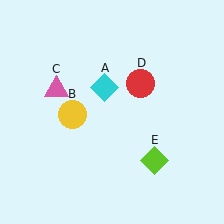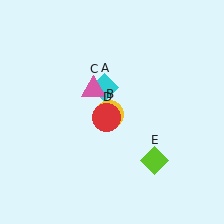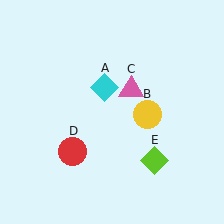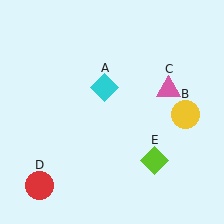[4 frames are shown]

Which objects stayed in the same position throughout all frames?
Cyan diamond (object A) and lime diamond (object E) remained stationary.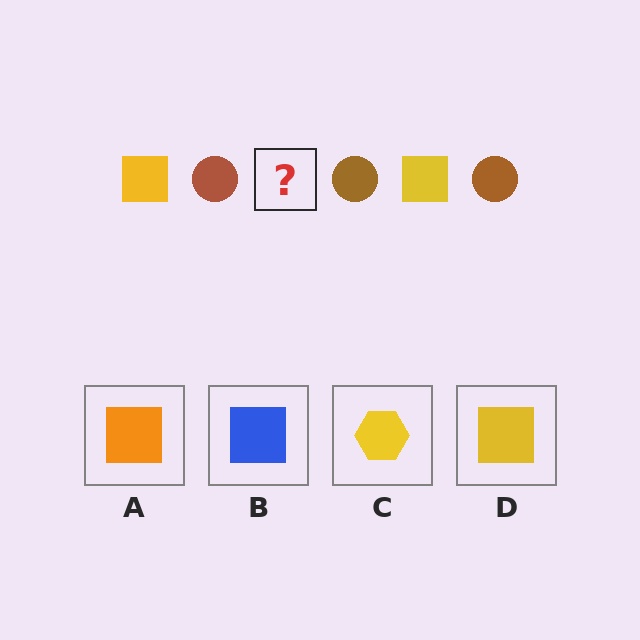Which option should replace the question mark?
Option D.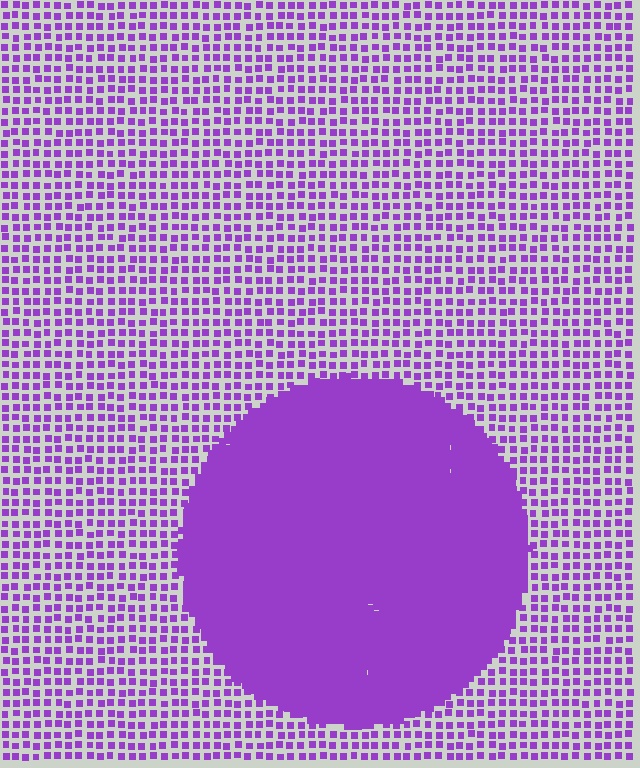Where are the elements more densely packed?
The elements are more densely packed inside the circle boundary.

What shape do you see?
I see a circle.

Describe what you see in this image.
The image contains small purple elements arranged at two different densities. A circle-shaped region is visible where the elements are more densely packed than the surrounding area.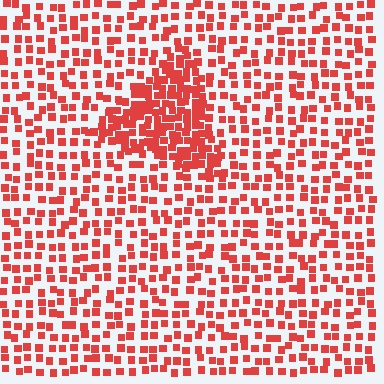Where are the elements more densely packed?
The elements are more densely packed inside the triangle boundary.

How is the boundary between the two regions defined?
The boundary is defined by a change in element density (approximately 2.2x ratio). All elements are the same color, size, and shape.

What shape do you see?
I see a triangle.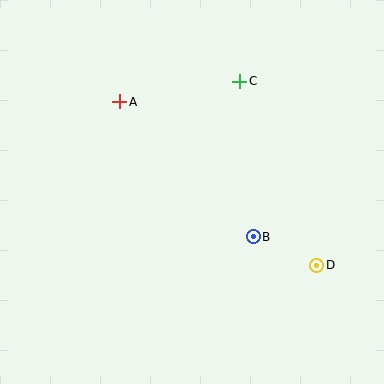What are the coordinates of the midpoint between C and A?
The midpoint between C and A is at (180, 91).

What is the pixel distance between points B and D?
The distance between B and D is 69 pixels.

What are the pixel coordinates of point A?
Point A is at (120, 102).